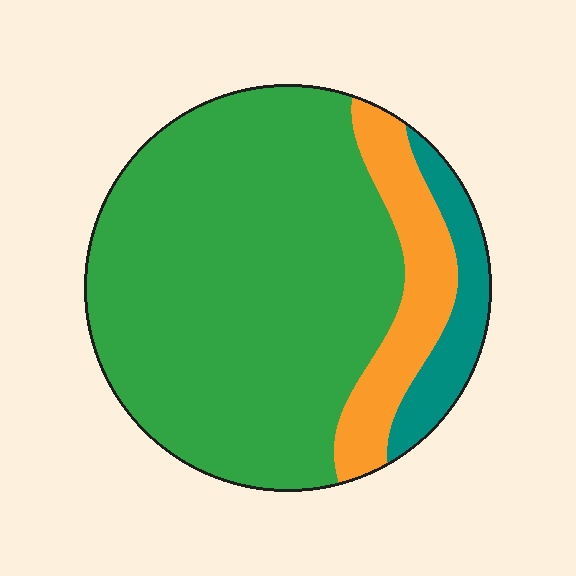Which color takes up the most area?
Green, at roughly 75%.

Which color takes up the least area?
Teal, at roughly 10%.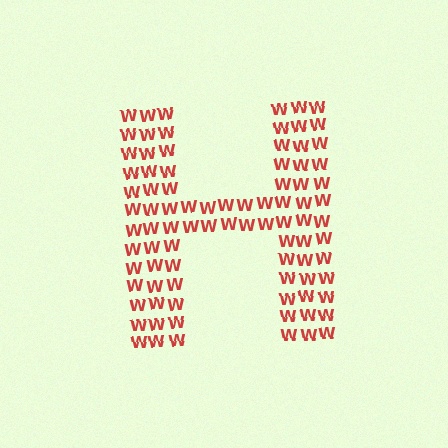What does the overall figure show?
The overall figure shows the letter H.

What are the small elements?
The small elements are letter W's.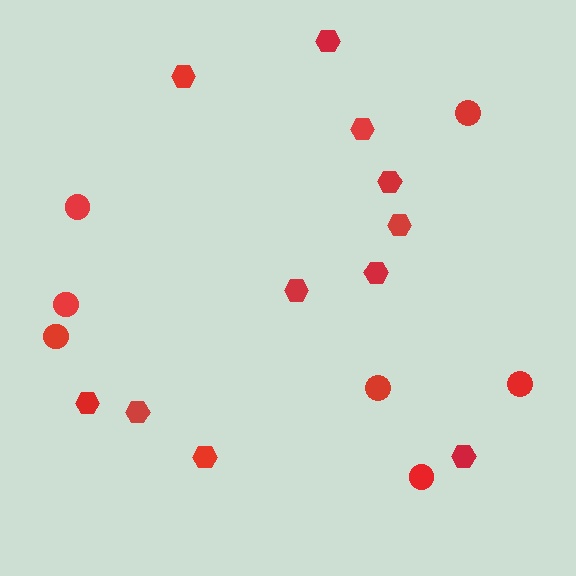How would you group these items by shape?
There are 2 groups: one group of hexagons (11) and one group of circles (7).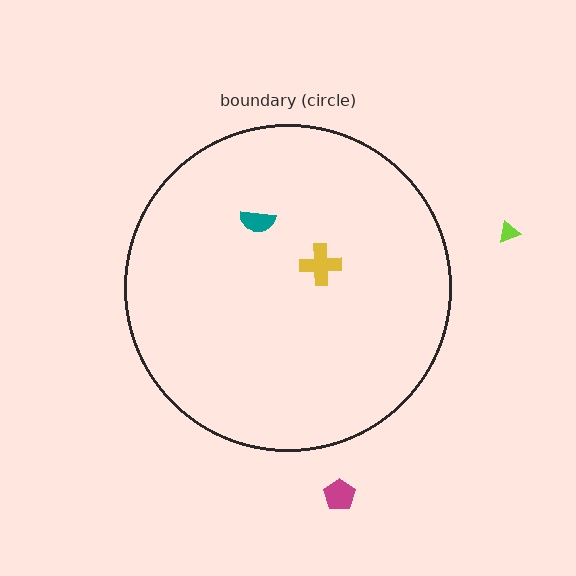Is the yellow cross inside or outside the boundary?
Inside.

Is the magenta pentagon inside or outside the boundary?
Outside.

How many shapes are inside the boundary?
2 inside, 2 outside.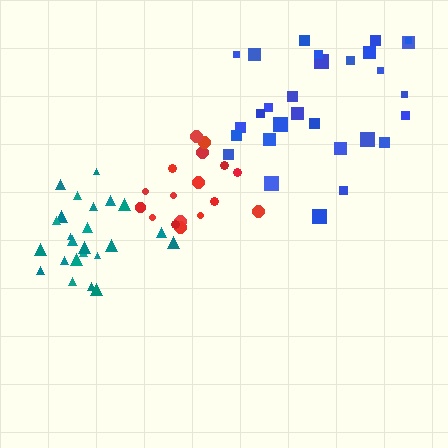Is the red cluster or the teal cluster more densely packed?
Teal.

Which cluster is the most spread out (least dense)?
Blue.